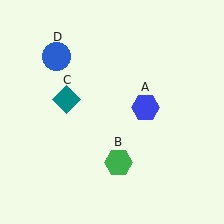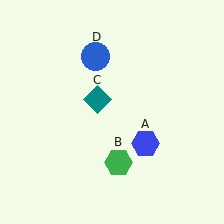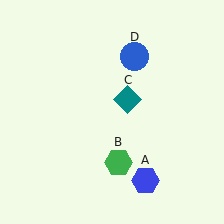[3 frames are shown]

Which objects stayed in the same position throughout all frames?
Green hexagon (object B) remained stationary.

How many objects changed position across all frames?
3 objects changed position: blue hexagon (object A), teal diamond (object C), blue circle (object D).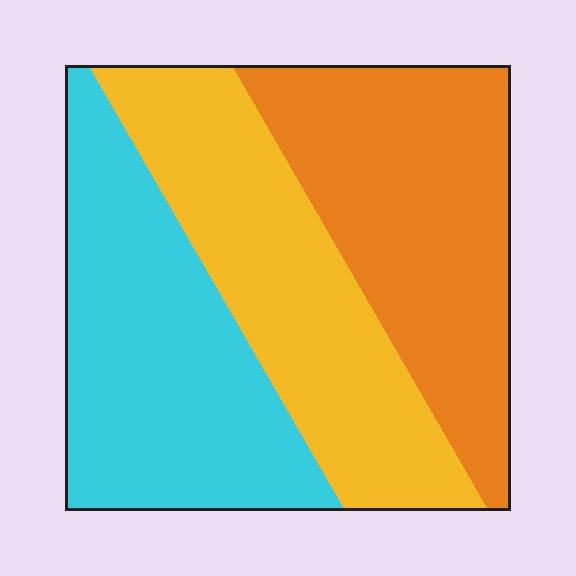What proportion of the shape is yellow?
Yellow takes up about one third (1/3) of the shape.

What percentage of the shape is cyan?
Cyan covers around 35% of the shape.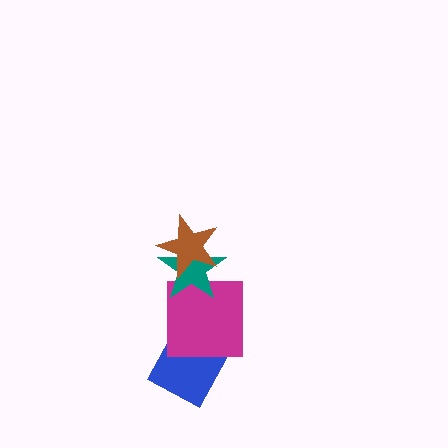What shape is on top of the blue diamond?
The magenta square is on top of the blue diamond.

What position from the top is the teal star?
The teal star is 2nd from the top.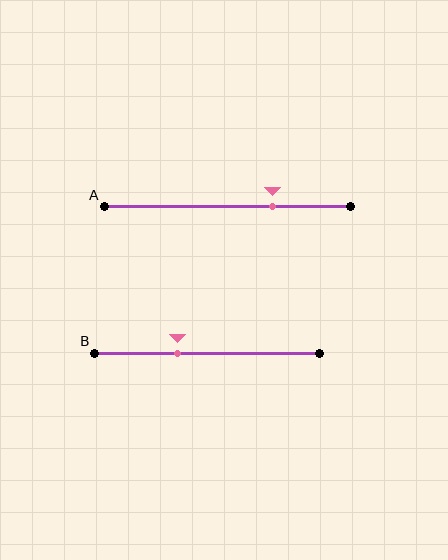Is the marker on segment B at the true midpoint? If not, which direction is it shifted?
No, the marker on segment B is shifted to the left by about 13% of the segment length.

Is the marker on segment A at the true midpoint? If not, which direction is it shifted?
No, the marker on segment A is shifted to the right by about 18% of the segment length.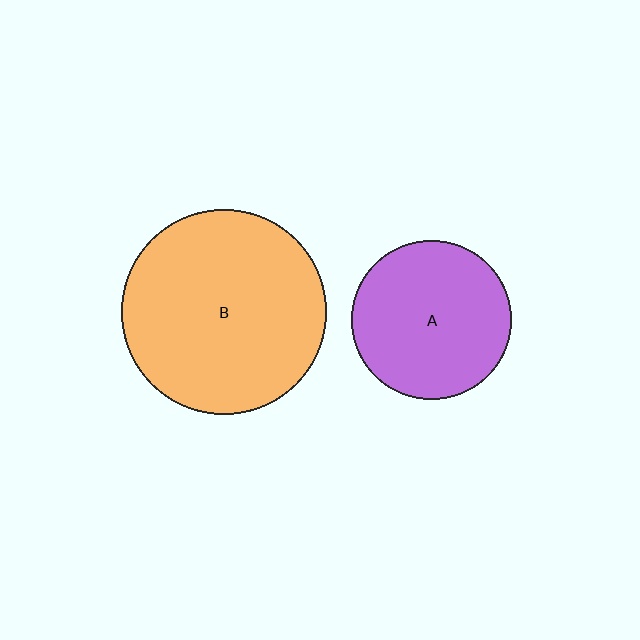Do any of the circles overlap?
No, none of the circles overlap.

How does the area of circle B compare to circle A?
Approximately 1.6 times.